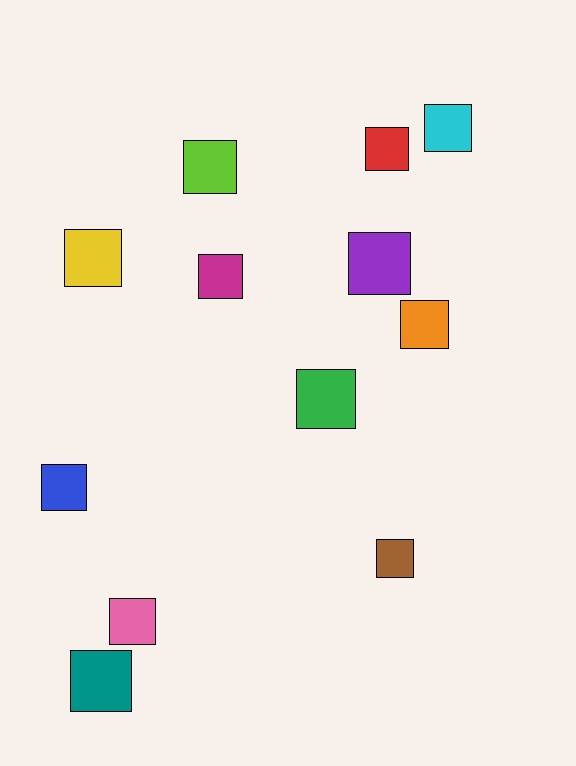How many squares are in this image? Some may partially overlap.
There are 12 squares.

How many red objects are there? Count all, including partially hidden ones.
There is 1 red object.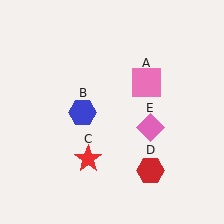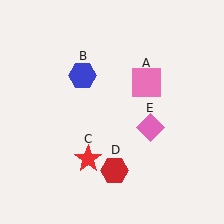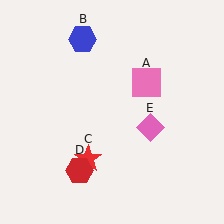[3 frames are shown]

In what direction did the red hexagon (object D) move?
The red hexagon (object D) moved left.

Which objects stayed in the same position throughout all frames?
Pink square (object A) and red star (object C) and pink diamond (object E) remained stationary.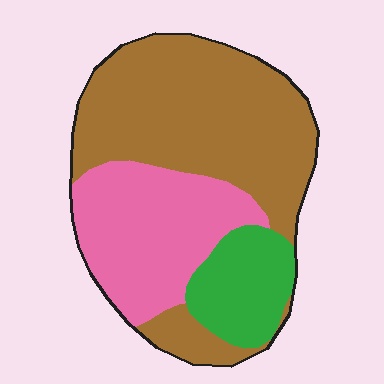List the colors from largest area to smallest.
From largest to smallest: brown, pink, green.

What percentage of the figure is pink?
Pink takes up about one third (1/3) of the figure.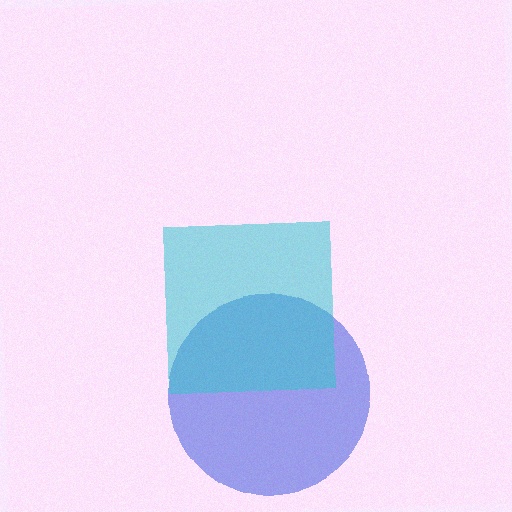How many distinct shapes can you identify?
There are 2 distinct shapes: a blue circle, a cyan square.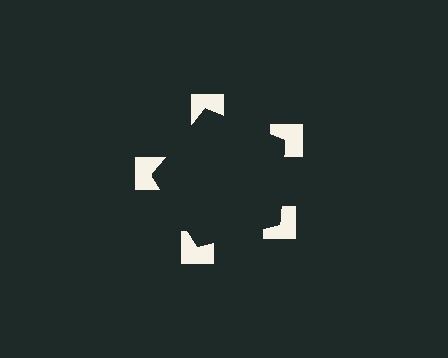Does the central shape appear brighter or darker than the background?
It typically appears slightly darker than the background, even though no actual brightness change is drawn.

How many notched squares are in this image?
There are 5 — one at each vertex of the illusory pentagon.